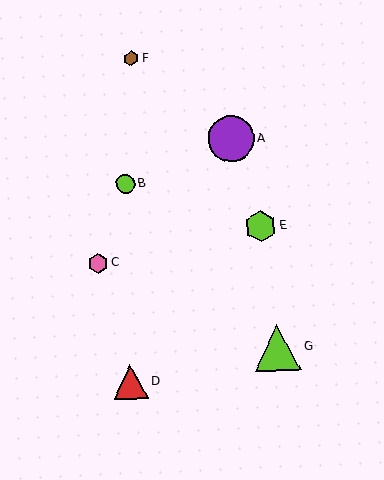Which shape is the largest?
The lime triangle (labeled G) is the largest.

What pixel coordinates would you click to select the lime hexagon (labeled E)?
Click at (261, 226) to select the lime hexagon E.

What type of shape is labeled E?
Shape E is a lime hexagon.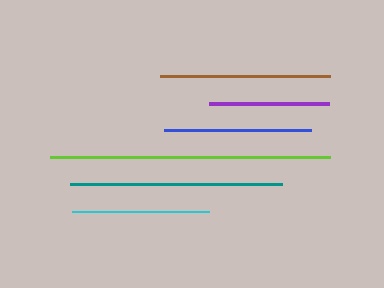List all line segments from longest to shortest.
From longest to shortest: lime, teal, brown, blue, cyan, purple.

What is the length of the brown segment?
The brown segment is approximately 170 pixels long.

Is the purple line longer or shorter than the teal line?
The teal line is longer than the purple line.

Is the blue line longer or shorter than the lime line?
The lime line is longer than the blue line.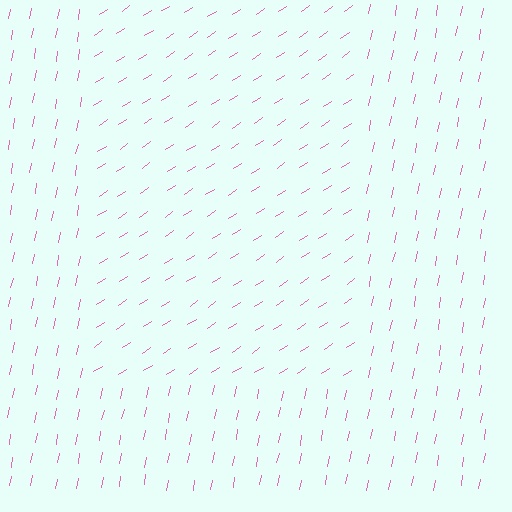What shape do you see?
I see a rectangle.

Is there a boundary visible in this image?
Yes, there is a texture boundary formed by a change in line orientation.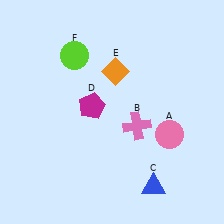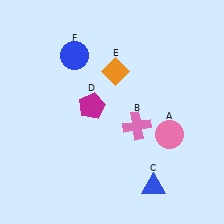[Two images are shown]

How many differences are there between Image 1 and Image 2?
There is 1 difference between the two images.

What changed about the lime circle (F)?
In Image 1, F is lime. In Image 2, it changed to blue.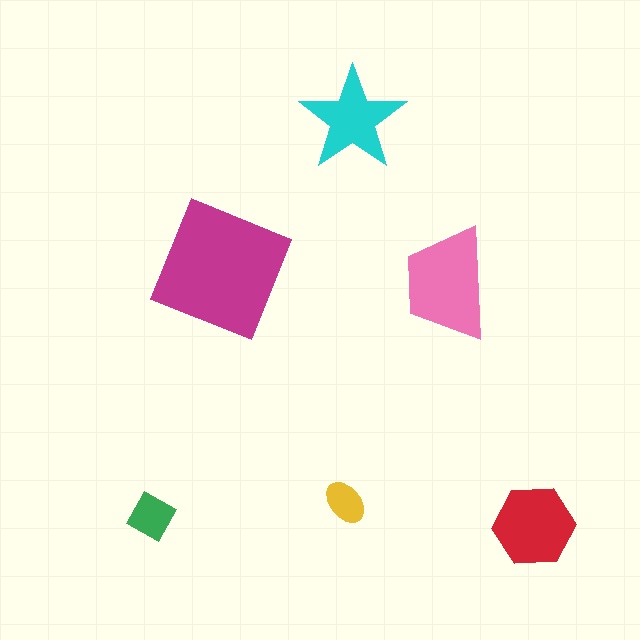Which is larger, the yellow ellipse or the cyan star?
The cyan star.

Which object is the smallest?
The yellow ellipse.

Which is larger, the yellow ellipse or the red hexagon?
The red hexagon.